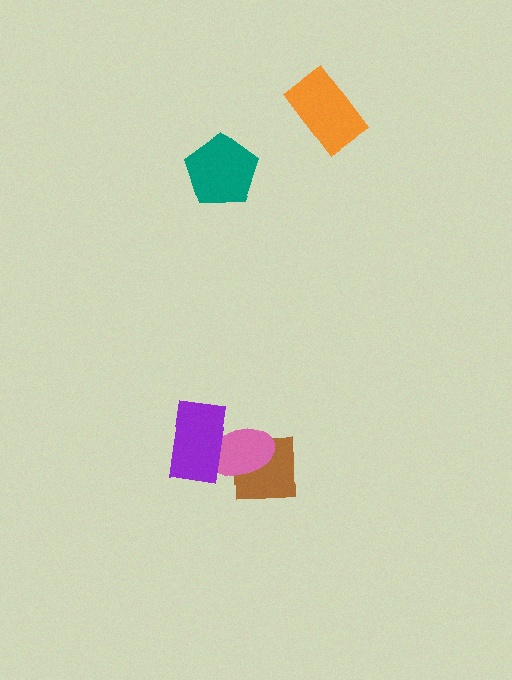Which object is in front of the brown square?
The pink ellipse is in front of the brown square.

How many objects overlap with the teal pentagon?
0 objects overlap with the teal pentagon.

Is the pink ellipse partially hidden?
Yes, it is partially covered by another shape.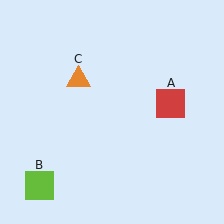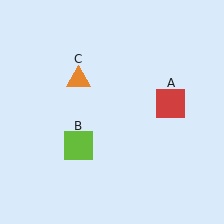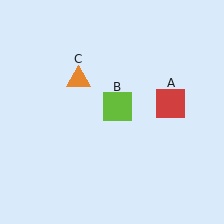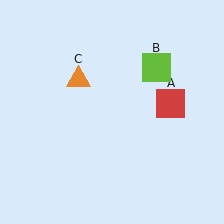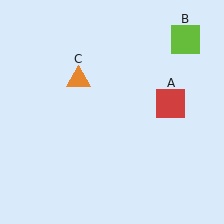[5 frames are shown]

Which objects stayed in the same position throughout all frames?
Red square (object A) and orange triangle (object C) remained stationary.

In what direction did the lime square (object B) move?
The lime square (object B) moved up and to the right.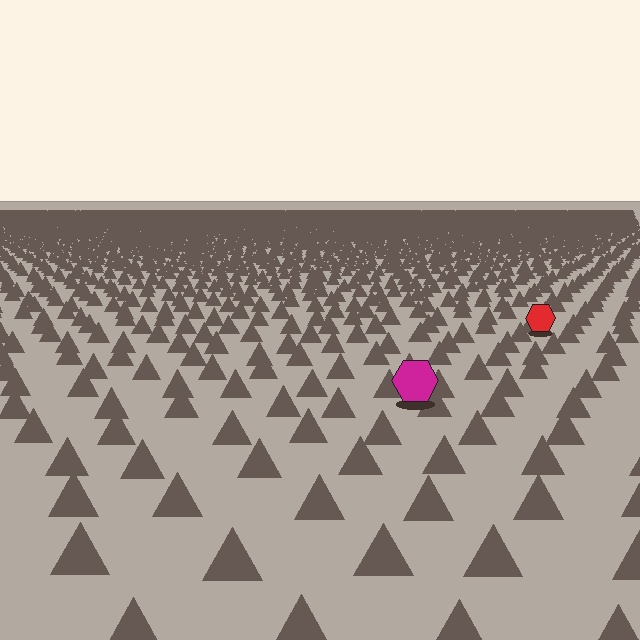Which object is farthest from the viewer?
The red hexagon is farthest from the viewer. It appears smaller and the ground texture around it is denser.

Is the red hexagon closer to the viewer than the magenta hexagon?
No. The magenta hexagon is closer — you can tell from the texture gradient: the ground texture is coarser near it.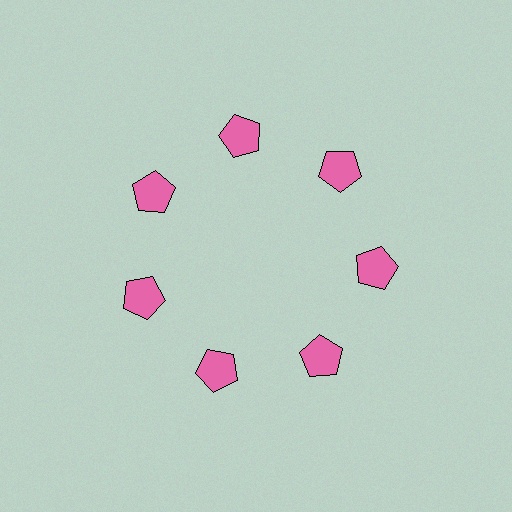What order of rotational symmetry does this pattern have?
This pattern has 7-fold rotational symmetry.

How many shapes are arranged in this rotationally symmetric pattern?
There are 7 shapes, arranged in 7 groups of 1.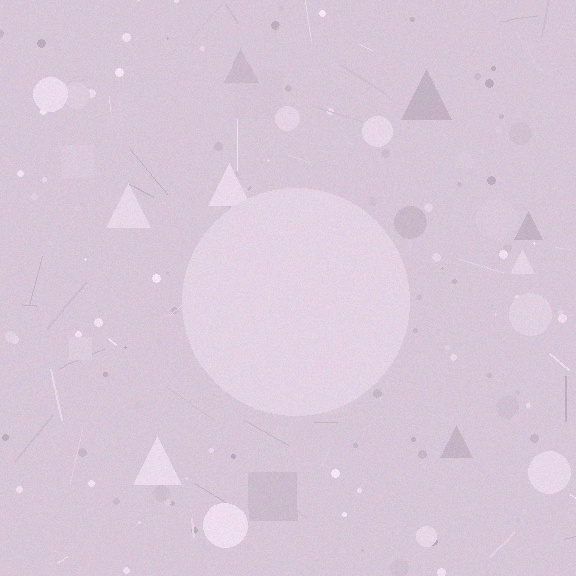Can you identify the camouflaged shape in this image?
The camouflaged shape is a circle.